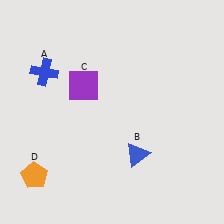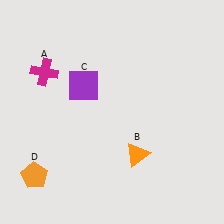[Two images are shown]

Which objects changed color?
A changed from blue to magenta. B changed from blue to orange.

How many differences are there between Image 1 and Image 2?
There are 2 differences between the two images.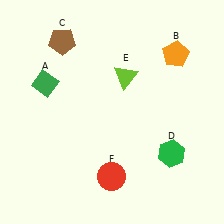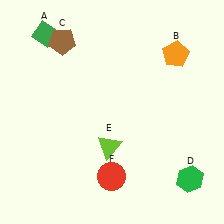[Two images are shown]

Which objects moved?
The objects that moved are: the green diamond (A), the green hexagon (D), the lime triangle (E).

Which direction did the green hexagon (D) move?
The green hexagon (D) moved down.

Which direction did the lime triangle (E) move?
The lime triangle (E) moved down.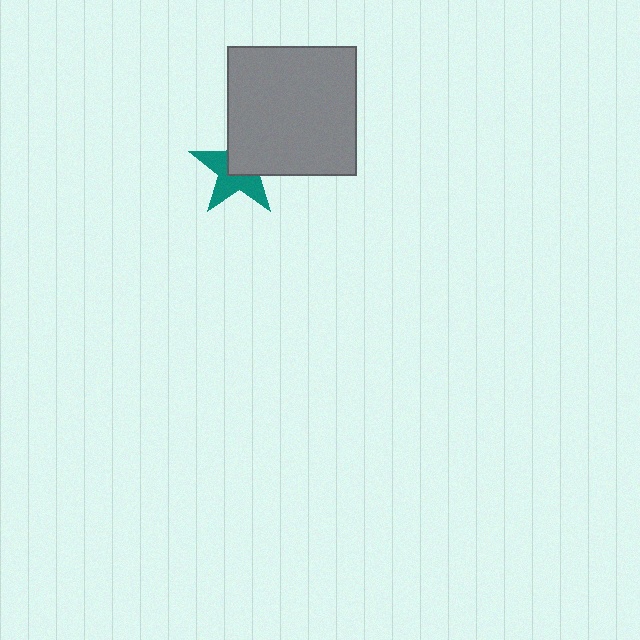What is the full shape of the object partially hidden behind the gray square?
The partially hidden object is a teal star.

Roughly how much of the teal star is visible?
About half of it is visible (roughly 53%).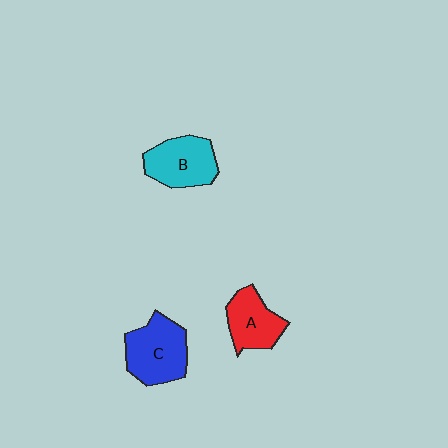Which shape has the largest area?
Shape C (blue).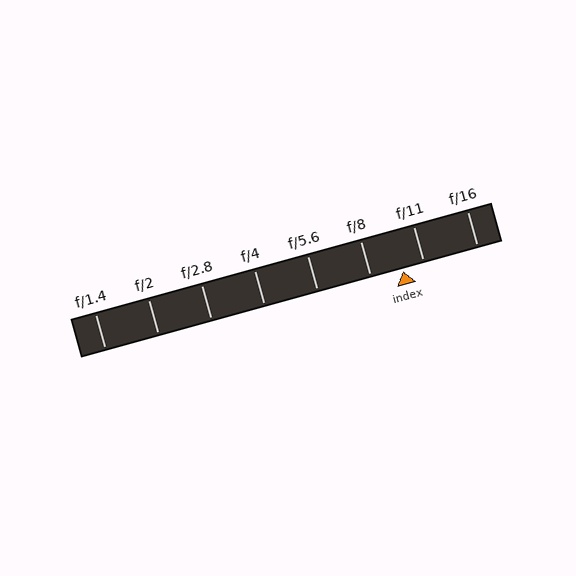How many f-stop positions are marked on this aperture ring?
There are 8 f-stop positions marked.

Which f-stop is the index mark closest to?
The index mark is closest to f/11.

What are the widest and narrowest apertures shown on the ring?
The widest aperture shown is f/1.4 and the narrowest is f/16.